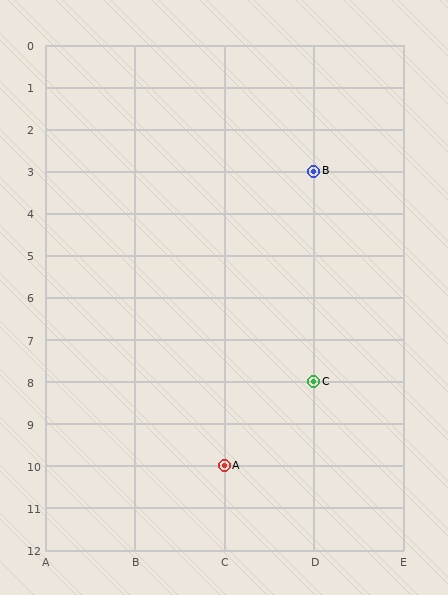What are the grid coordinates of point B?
Point B is at grid coordinates (D, 3).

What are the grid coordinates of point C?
Point C is at grid coordinates (D, 8).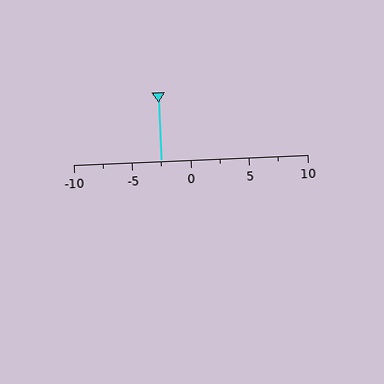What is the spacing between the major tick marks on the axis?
The major ticks are spaced 5 apart.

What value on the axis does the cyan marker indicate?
The marker indicates approximately -2.5.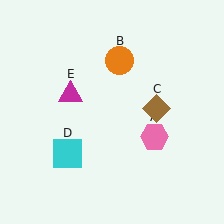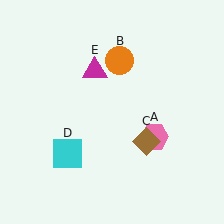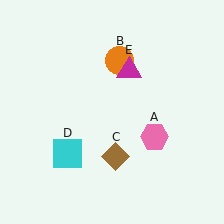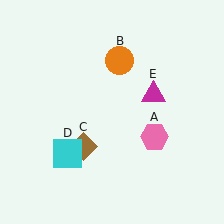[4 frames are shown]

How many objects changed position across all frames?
2 objects changed position: brown diamond (object C), magenta triangle (object E).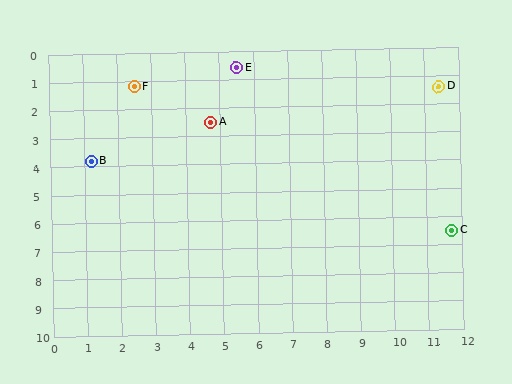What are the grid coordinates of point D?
Point D is at approximately (11.4, 1.4).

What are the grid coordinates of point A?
Point A is at approximately (4.7, 2.5).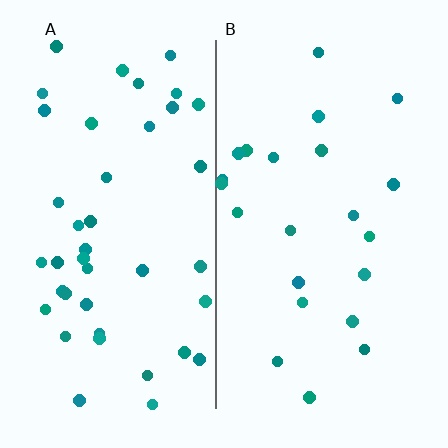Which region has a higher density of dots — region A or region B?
A (the left).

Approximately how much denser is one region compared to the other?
Approximately 1.9× — region A over region B.